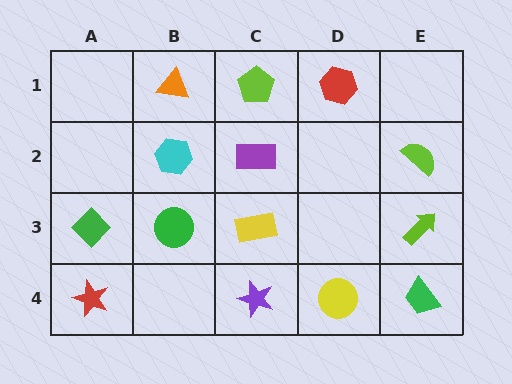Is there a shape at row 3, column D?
No, that cell is empty.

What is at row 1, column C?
A lime pentagon.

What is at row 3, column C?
A yellow rectangle.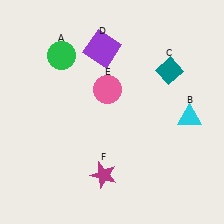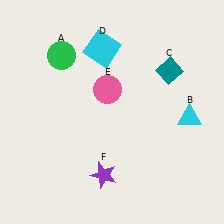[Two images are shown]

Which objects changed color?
D changed from purple to cyan. F changed from magenta to purple.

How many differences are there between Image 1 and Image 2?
There are 2 differences between the two images.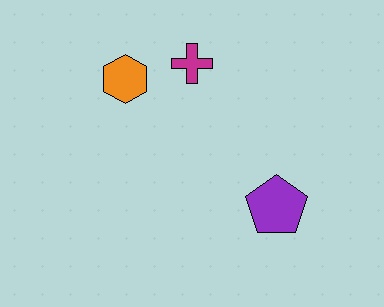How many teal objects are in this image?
There are no teal objects.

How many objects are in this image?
There are 3 objects.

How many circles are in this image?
There are no circles.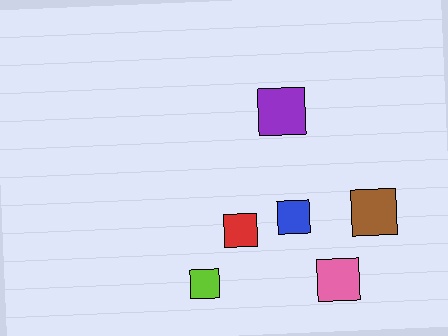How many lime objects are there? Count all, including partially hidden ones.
There is 1 lime object.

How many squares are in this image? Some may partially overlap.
There are 6 squares.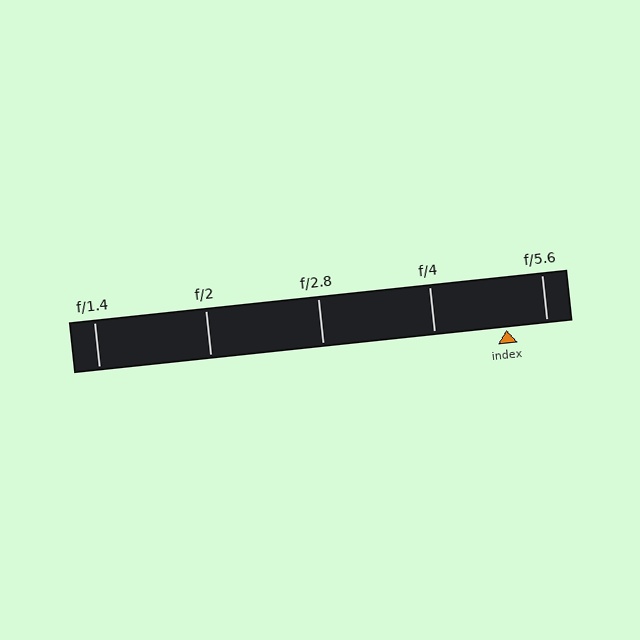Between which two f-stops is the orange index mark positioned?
The index mark is between f/4 and f/5.6.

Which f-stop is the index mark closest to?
The index mark is closest to f/5.6.